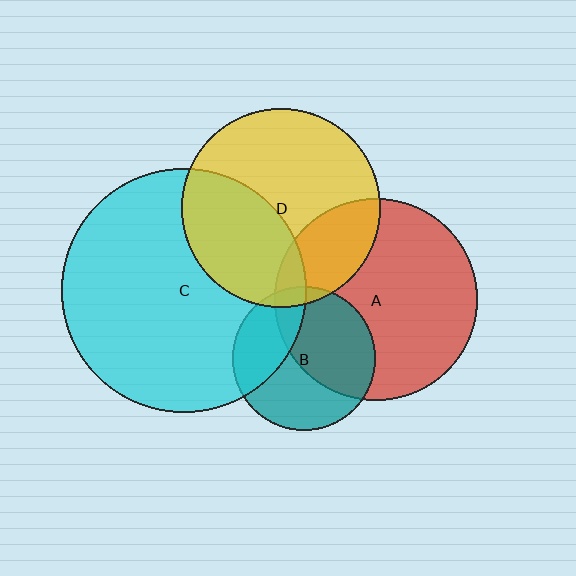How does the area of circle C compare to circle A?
Approximately 1.5 times.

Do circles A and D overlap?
Yes.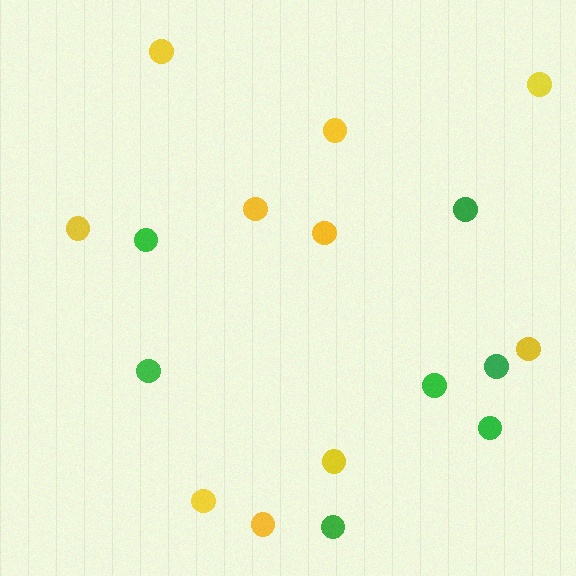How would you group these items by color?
There are 2 groups: one group of yellow circles (10) and one group of green circles (7).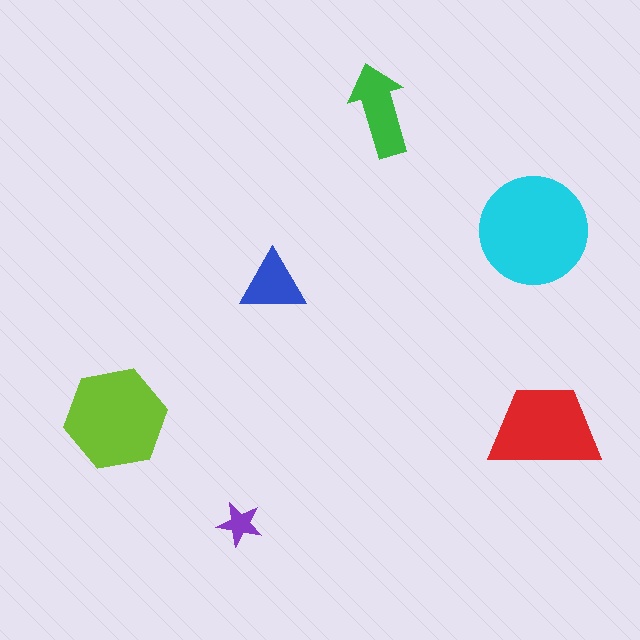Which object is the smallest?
The purple star.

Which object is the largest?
The cyan circle.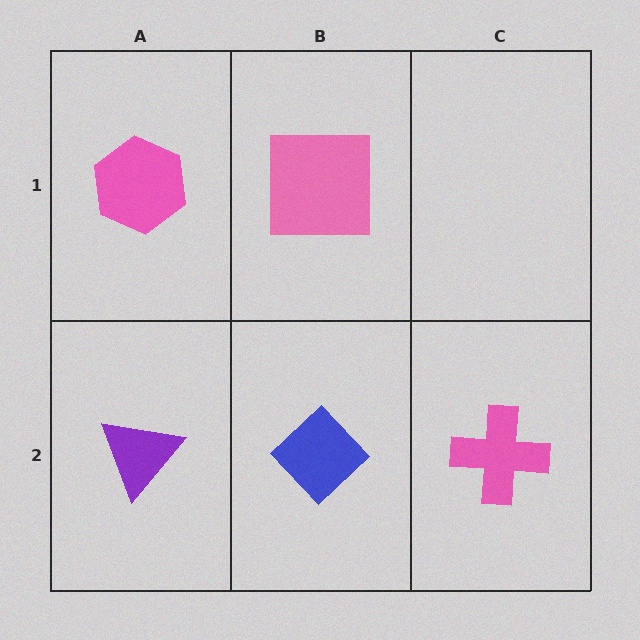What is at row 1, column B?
A pink square.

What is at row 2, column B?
A blue diamond.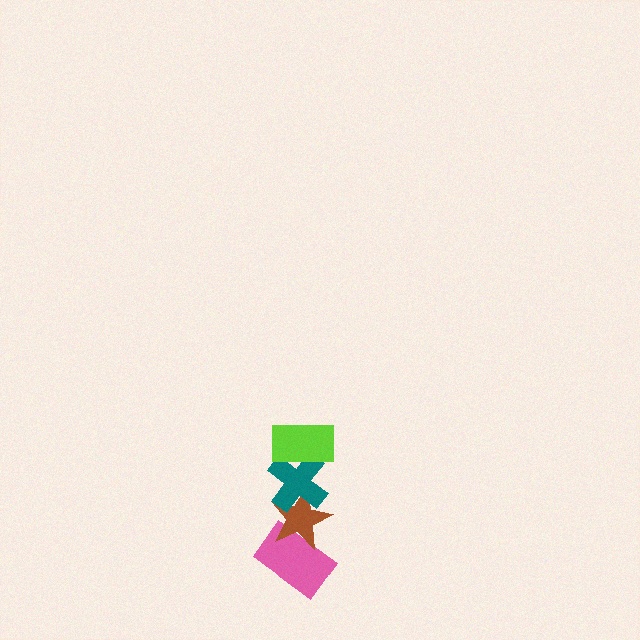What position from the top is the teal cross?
The teal cross is 2nd from the top.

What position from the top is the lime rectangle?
The lime rectangle is 1st from the top.